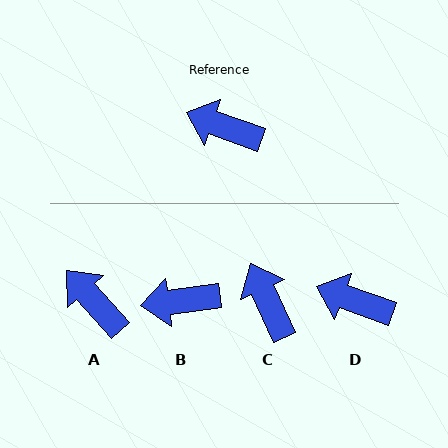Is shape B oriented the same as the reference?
No, it is off by about 27 degrees.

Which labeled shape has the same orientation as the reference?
D.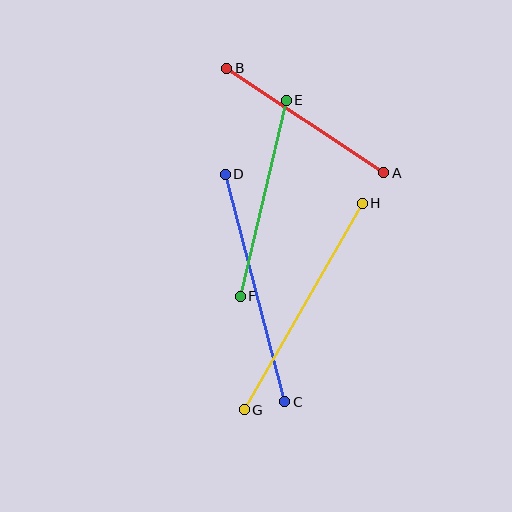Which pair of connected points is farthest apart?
Points G and H are farthest apart.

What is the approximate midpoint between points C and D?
The midpoint is at approximately (255, 288) pixels.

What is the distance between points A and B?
The distance is approximately 189 pixels.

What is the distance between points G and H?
The distance is approximately 238 pixels.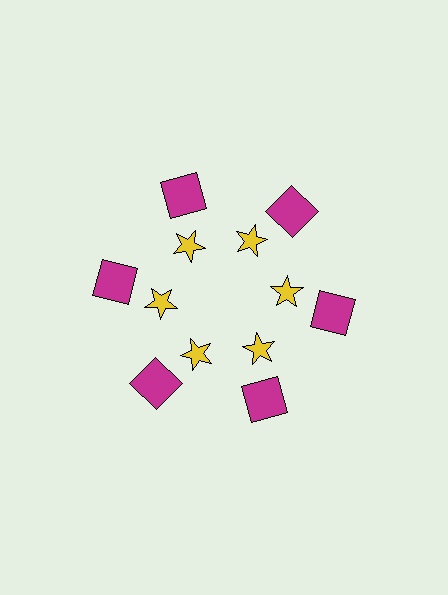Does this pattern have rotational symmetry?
Yes, this pattern has 6-fold rotational symmetry. It looks the same after rotating 60 degrees around the center.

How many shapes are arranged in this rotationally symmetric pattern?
There are 12 shapes, arranged in 6 groups of 2.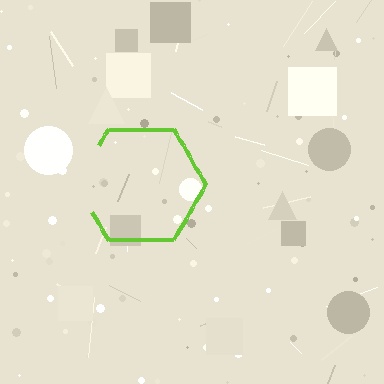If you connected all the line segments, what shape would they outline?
They would outline a hexagon.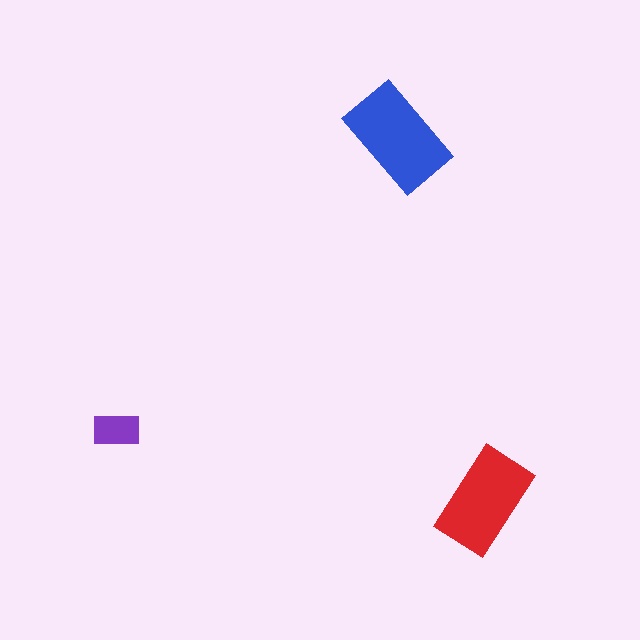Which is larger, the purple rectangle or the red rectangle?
The red one.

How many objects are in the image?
There are 3 objects in the image.